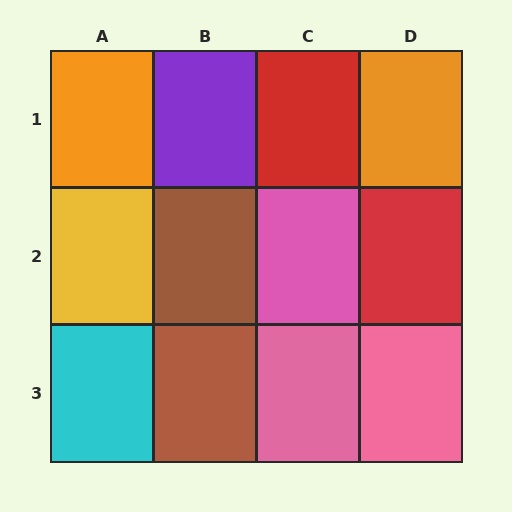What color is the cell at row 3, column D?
Pink.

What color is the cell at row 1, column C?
Red.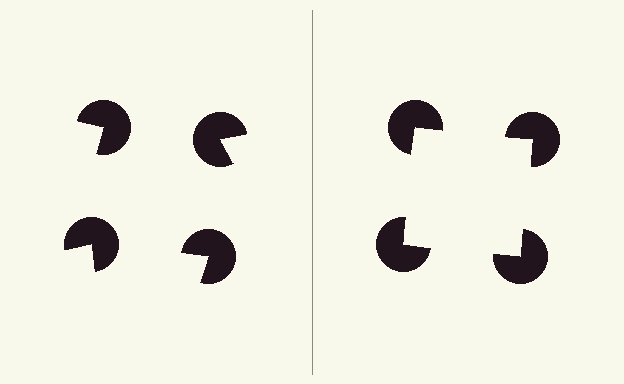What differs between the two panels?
The pac-man discs are positioned identically on both sides; only the wedge orientations differ. On the right they align to a square; on the left they are misaligned.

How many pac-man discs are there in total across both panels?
8 — 4 on each side.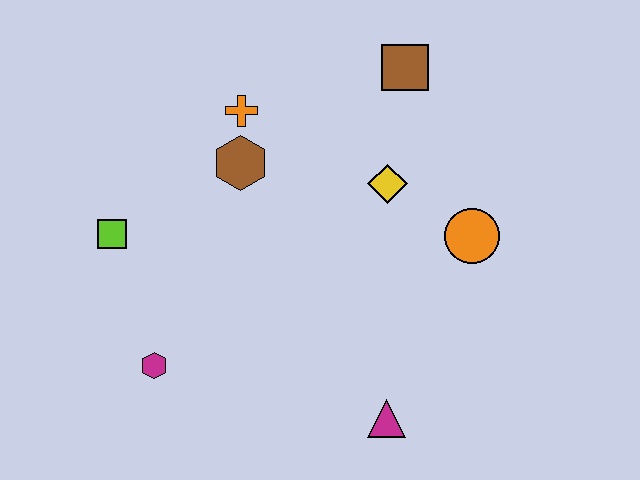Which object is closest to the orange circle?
The yellow diamond is closest to the orange circle.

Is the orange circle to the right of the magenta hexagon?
Yes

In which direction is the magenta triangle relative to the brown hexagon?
The magenta triangle is below the brown hexagon.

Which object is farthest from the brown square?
The magenta hexagon is farthest from the brown square.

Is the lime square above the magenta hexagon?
Yes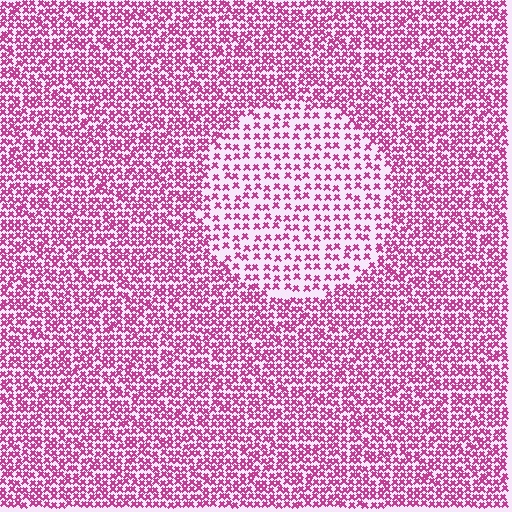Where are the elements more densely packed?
The elements are more densely packed outside the circle boundary.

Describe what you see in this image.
The image contains small magenta elements arranged at two different densities. A circle-shaped region is visible where the elements are less densely packed than the surrounding area.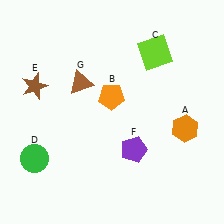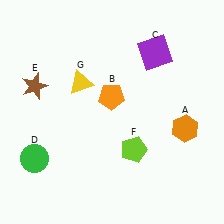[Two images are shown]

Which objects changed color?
C changed from lime to purple. F changed from purple to lime. G changed from brown to yellow.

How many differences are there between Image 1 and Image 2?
There are 3 differences between the two images.